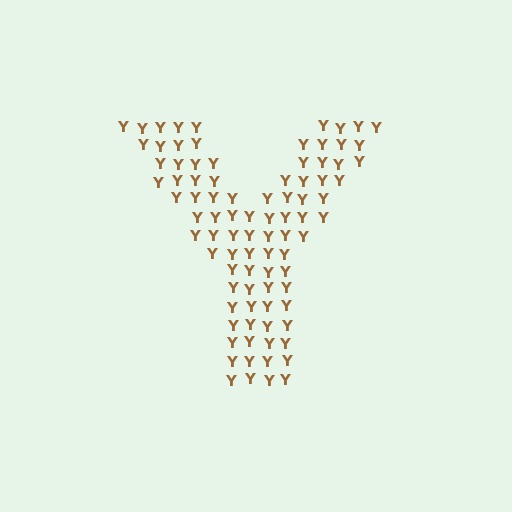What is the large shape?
The large shape is the letter Y.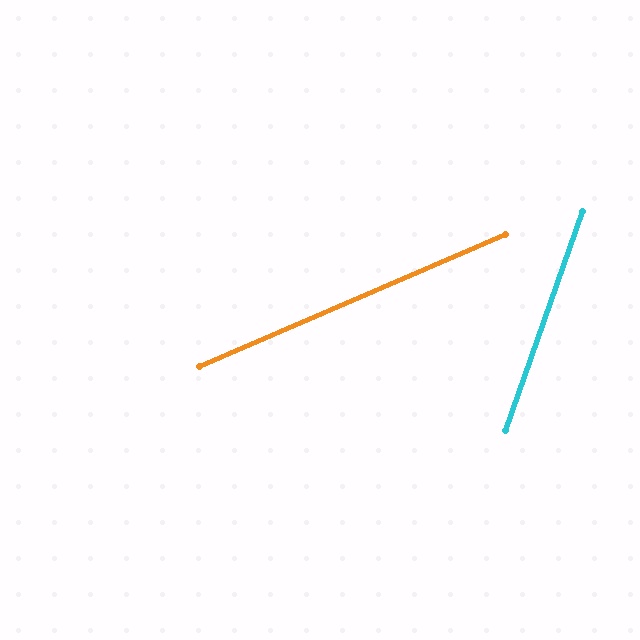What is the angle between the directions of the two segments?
Approximately 47 degrees.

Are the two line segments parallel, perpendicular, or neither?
Neither parallel nor perpendicular — they differ by about 47°.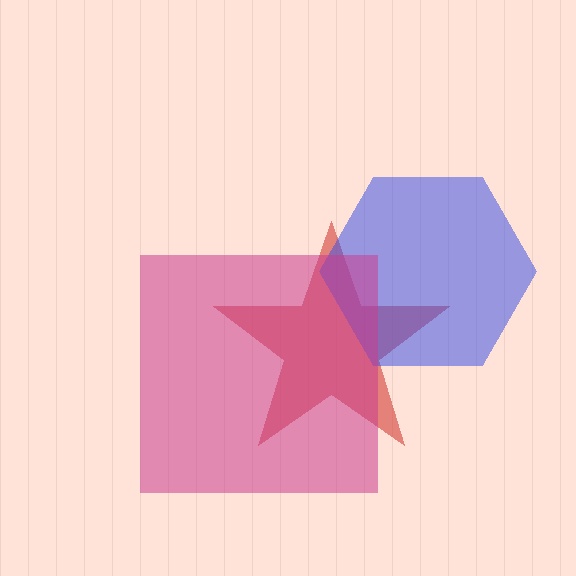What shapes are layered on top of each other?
The layered shapes are: a red star, a blue hexagon, a magenta square.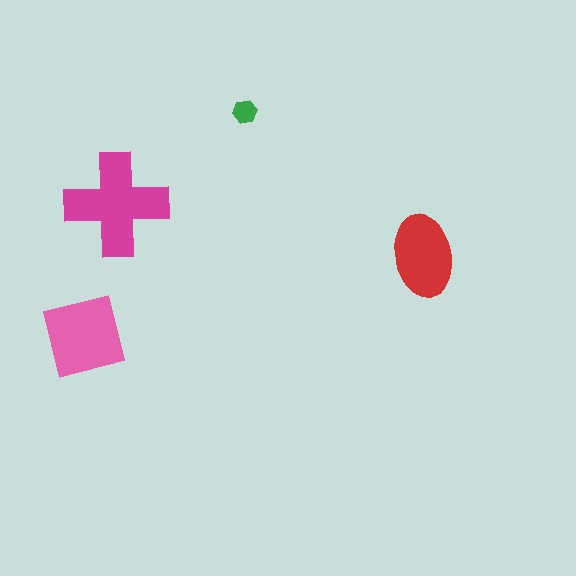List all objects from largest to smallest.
The magenta cross, the pink square, the red ellipse, the green hexagon.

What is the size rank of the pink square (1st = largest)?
2nd.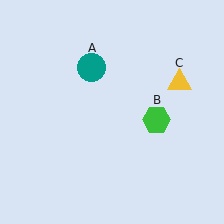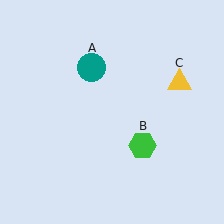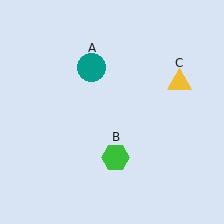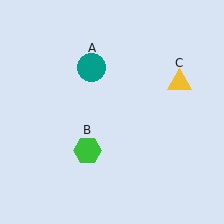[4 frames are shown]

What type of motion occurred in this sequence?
The green hexagon (object B) rotated clockwise around the center of the scene.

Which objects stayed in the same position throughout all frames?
Teal circle (object A) and yellow triangle (object C) remained stationary.